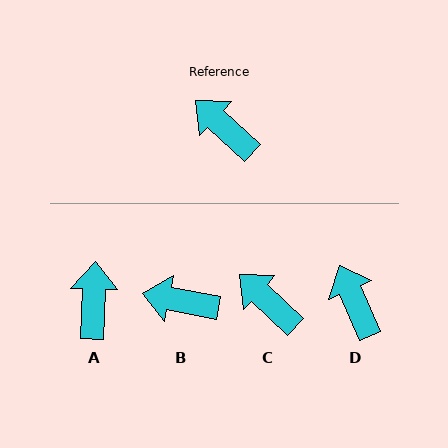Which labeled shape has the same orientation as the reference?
C.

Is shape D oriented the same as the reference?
No, it is off by about 23 degrees.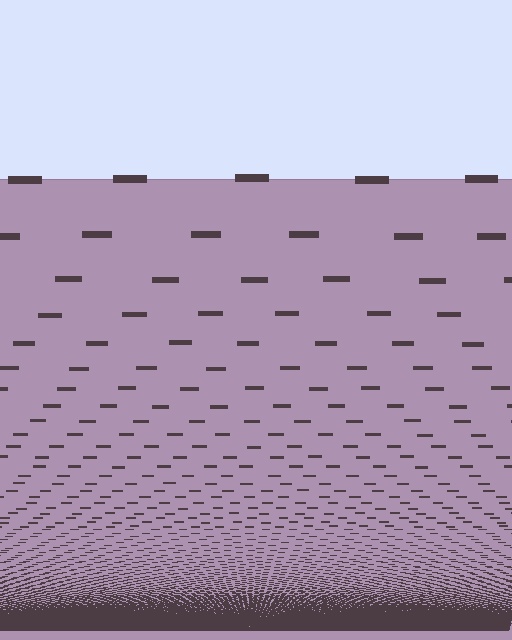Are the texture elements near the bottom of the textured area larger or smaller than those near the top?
Smaller. The gradient is inverted — elements near the bottom are smaller and denser.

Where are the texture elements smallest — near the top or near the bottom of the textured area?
Near the bottom.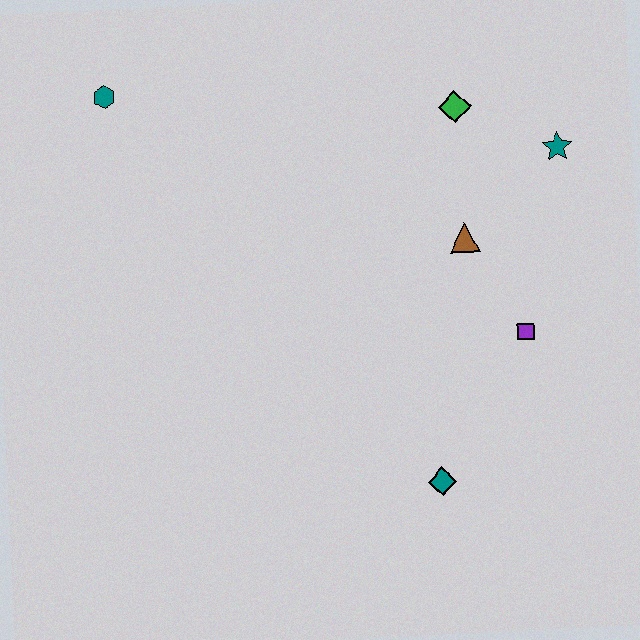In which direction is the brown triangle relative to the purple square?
The brown triangle is above the purple square.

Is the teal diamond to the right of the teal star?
No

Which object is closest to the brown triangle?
The purple square is closest to the brown triangle.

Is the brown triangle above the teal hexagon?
No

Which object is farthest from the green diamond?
The teal diamond is farthest from the green diamond.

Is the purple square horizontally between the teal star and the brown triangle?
Yes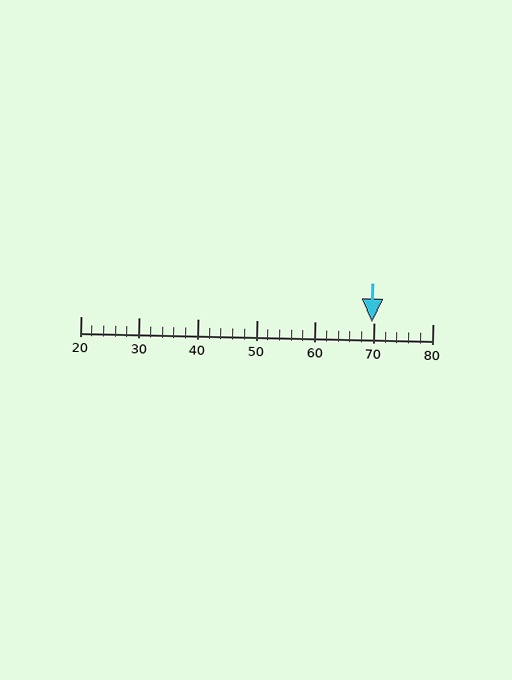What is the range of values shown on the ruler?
The ruler shows values from 20 to 80.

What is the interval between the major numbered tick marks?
The major tick marks are spaced 10 units apart.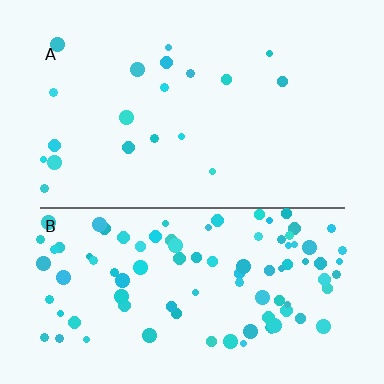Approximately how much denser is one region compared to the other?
Approximately 4.8× — region B over region A.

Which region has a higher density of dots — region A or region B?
B (the bottom).